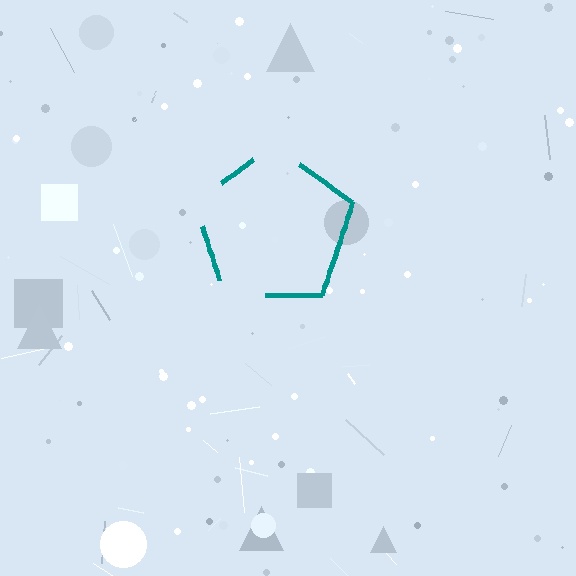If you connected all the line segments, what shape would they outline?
They would outline a pentagon.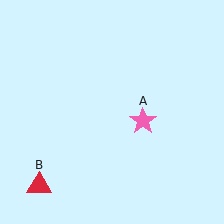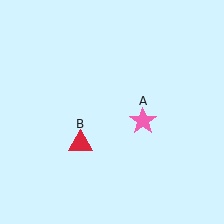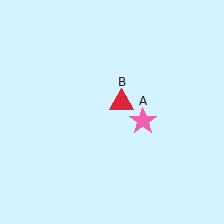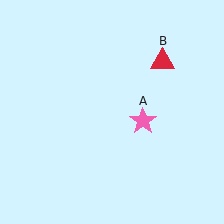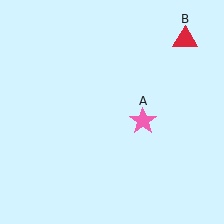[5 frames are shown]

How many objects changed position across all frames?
1 object changed position: red triangle (object B).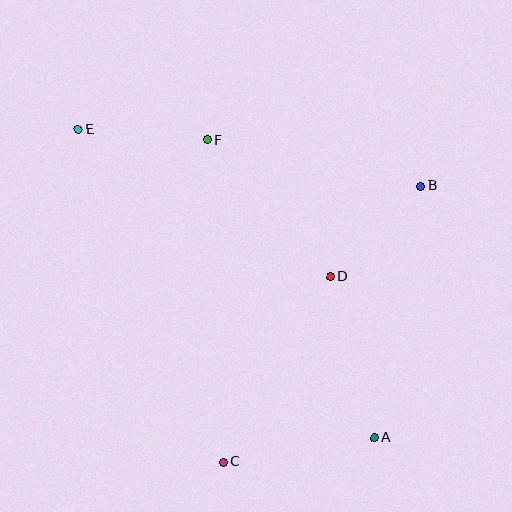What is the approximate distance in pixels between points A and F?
The distance between A and F is approximately 341 pixels.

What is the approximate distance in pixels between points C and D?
The distance between C and D is approximately 215 pixels.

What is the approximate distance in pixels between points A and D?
The distance between A and D is approximately 167 pixels.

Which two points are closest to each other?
Points B and D are closest to each other.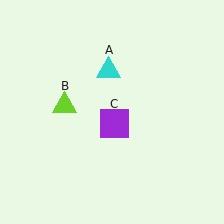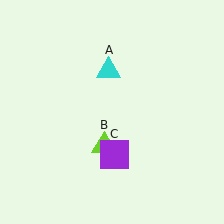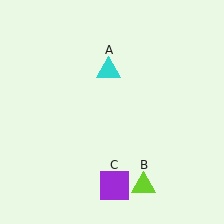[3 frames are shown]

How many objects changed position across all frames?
2 objects changed position: lime triangle (object B), purple square (object C).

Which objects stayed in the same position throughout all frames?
Cyan triangle (object A) remained stationary.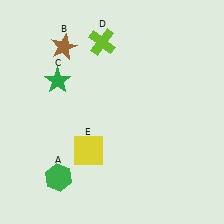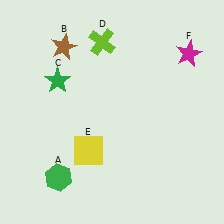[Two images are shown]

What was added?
A magenta star (F) was added in Image 2.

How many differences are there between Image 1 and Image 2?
There is 1 difference between the two images.